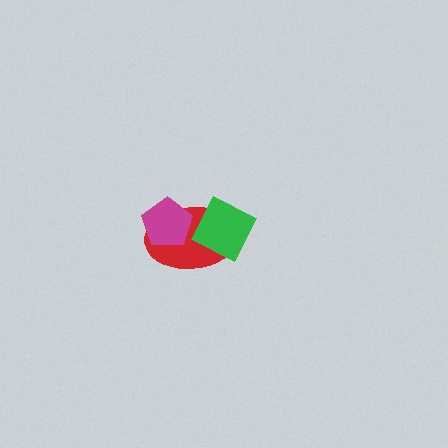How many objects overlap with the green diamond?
1 object overlaps with the green diamond.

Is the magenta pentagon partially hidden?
No, no other shape covers it.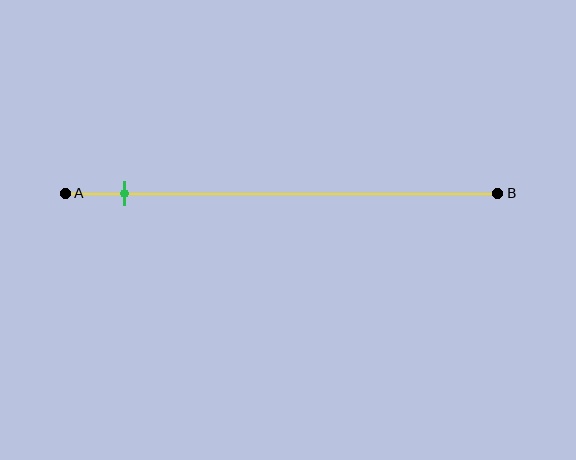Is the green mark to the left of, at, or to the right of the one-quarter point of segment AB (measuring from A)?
The green mark is to the left of the one-quarter point of segment AB.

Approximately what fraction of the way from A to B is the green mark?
The green mark is approximately 15% of the way from A to B.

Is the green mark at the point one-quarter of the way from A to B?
No, the mark is at about 15% from A, not at the 25% one-quarter point.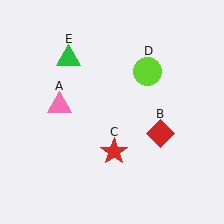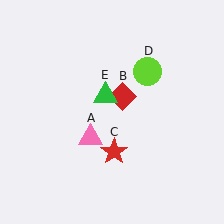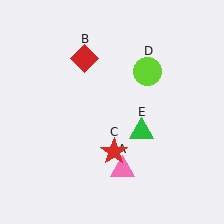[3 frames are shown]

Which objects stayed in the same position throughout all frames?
Red star (object C) and lime circle (object D) remained stationary.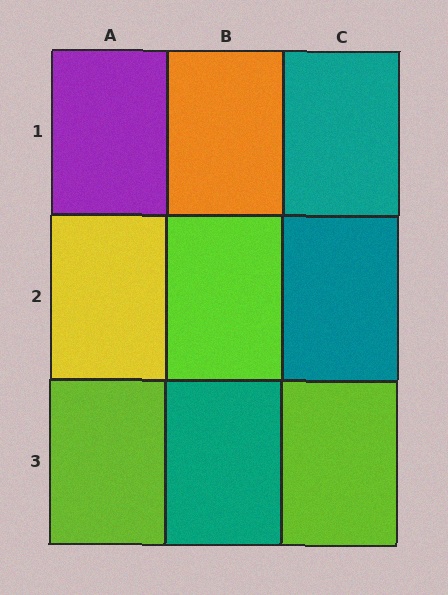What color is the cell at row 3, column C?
Lime.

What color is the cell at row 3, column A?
Lime.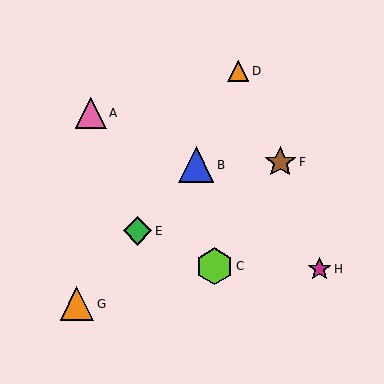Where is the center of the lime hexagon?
The center of the lime hexagon is at (215, 266).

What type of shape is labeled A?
Shape A is a pink triangle.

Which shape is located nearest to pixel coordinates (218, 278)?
The lime hexagon (labeled C) at (215, 266) is nearest to that location.